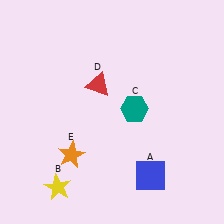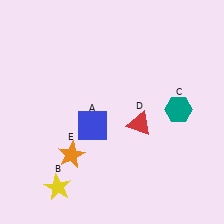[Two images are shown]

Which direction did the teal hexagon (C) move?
The teal hexagon (C) moved right.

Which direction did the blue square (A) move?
The blue square (A) moved left.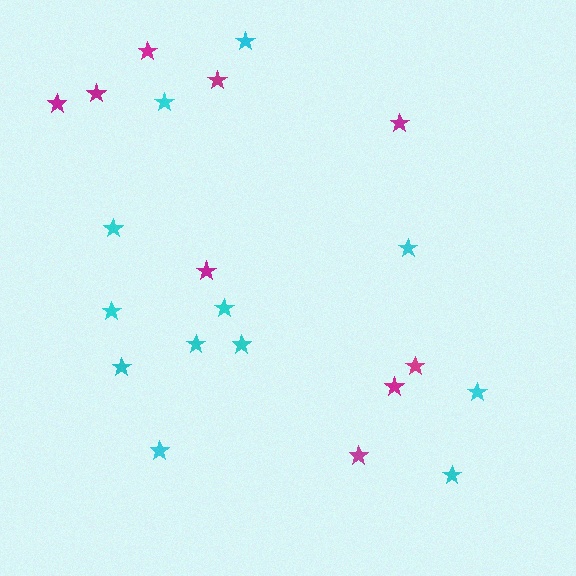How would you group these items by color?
There are 2 groups: one group of cyan stars (12) and one group of magenta stars (9).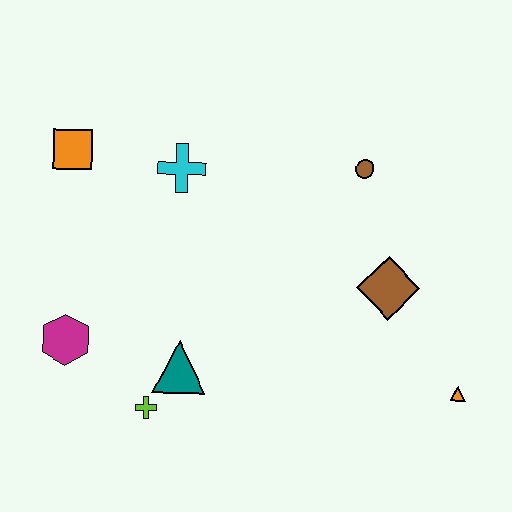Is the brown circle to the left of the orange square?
No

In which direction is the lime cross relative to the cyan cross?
The lime cross is below the cyan cross.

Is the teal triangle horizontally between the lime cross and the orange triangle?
Yes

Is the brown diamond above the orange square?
No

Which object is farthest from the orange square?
The orange triangle is farthest from the orange square.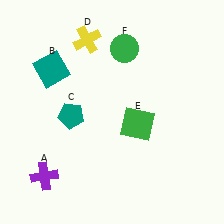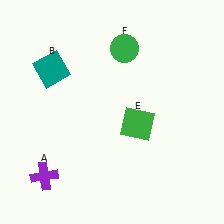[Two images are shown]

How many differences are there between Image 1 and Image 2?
There are 2 differences between the two images.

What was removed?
The yellow cross (D), the teal pentagon (C) were removed in Image 2.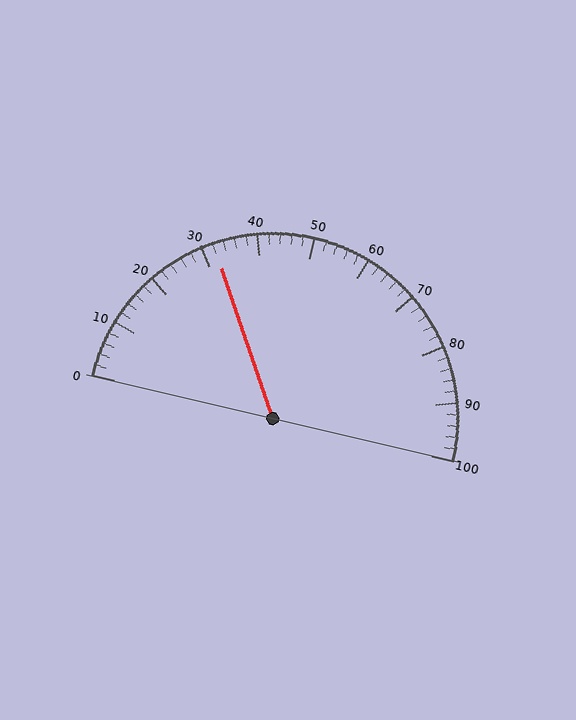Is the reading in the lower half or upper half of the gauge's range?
The reading is in the lower half of the range (0 to 100).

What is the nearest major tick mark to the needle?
The nearest major tick mark is 30.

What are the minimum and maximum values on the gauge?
The gauge ranges from 0 to 100.